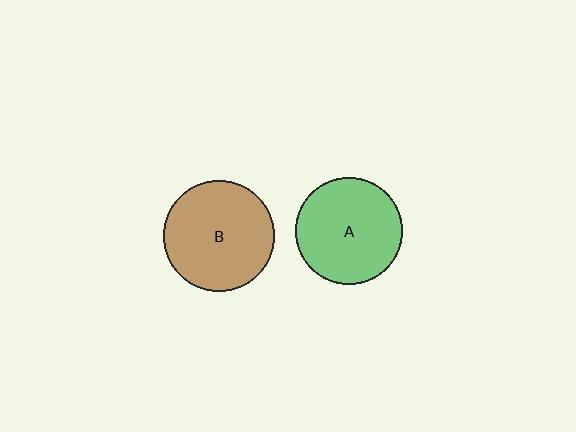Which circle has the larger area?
Circle B (brown).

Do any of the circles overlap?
No, none of the circles overlap.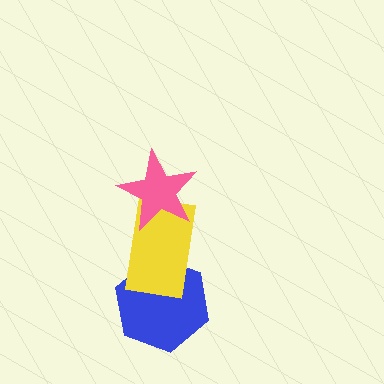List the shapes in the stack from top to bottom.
From top to bottom: the pink star, the yellow rectangle, the blue hexagon.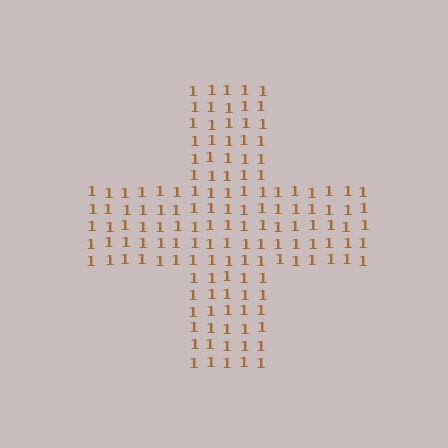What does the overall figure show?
The overall figure shows a cross.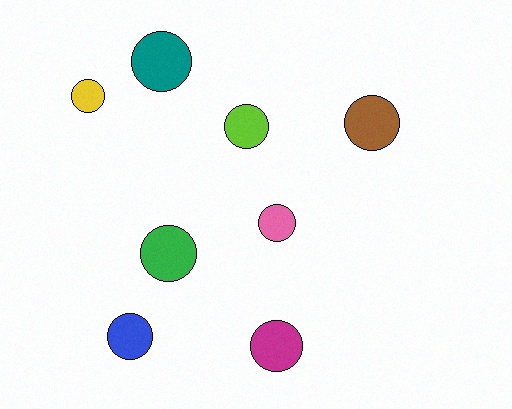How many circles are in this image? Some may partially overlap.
There are 8 circles.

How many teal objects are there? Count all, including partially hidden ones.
There is 1 teal object.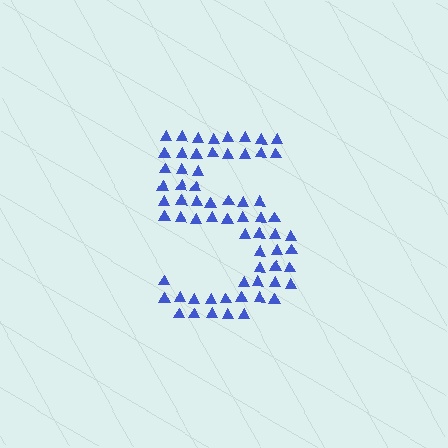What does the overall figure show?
The overall figure shows the digit 5.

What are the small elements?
The small elements are triangles.